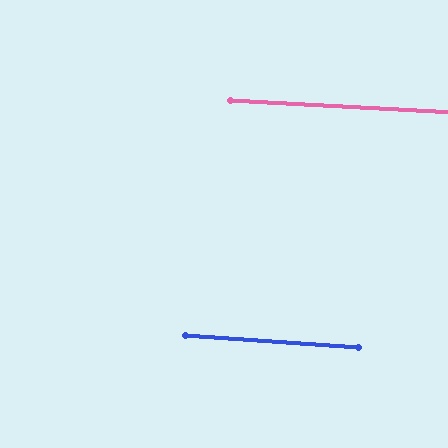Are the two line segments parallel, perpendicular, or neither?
Parallel — their directions differ by only 1.0°.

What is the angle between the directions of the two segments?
Approximately 1 degree.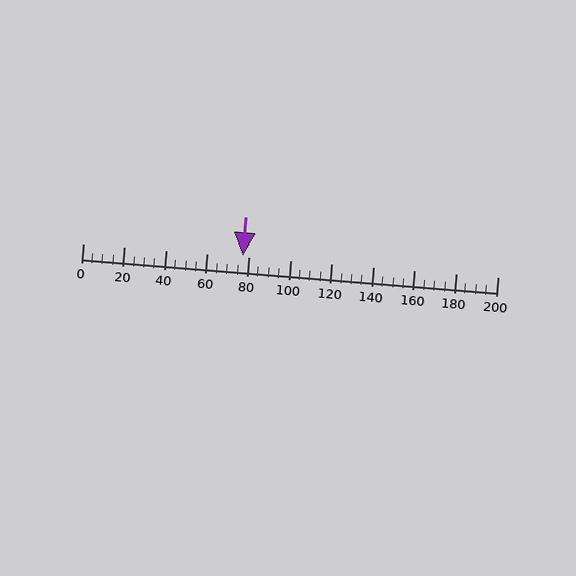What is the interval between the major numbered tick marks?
The major tick marks are spaced 20 units apart.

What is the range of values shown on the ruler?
The ruler shows values from 0 to 200.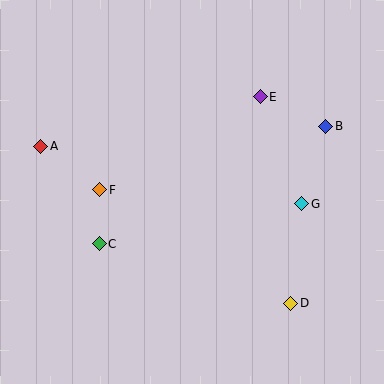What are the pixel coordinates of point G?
Point G is at (302, 204).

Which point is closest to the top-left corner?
Point A is closest to the top-left corner.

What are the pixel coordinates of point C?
Point C is at (99, 244).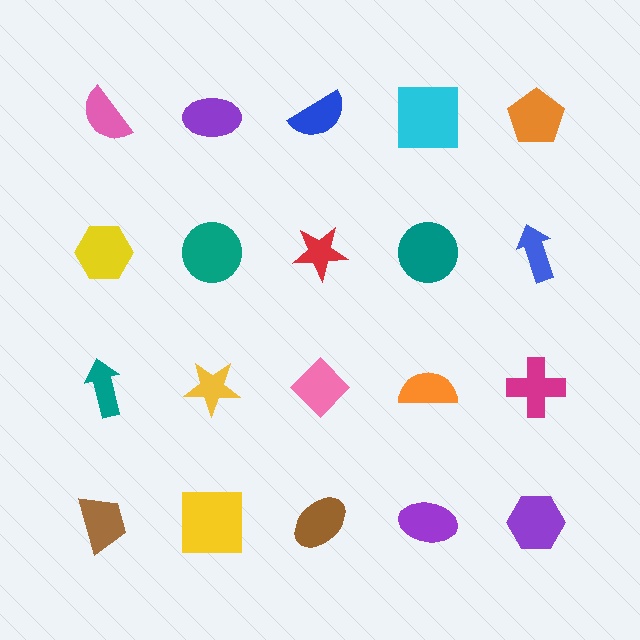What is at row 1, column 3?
A blue semicircle.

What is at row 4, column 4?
A purple ellipse.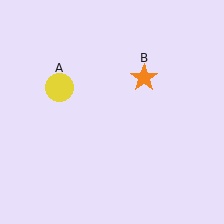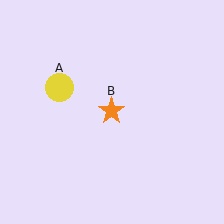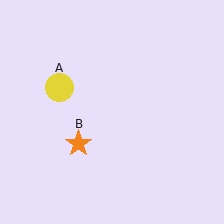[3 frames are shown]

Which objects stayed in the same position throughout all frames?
Yellow circle (object A) remained stationary.